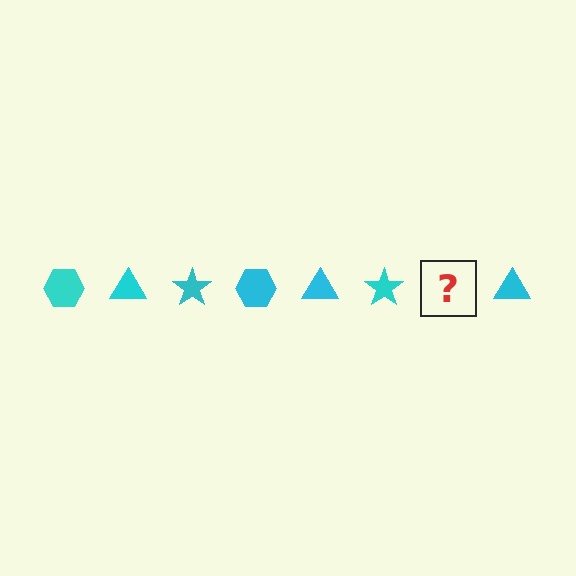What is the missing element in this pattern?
The missing element is a cyan hexagon.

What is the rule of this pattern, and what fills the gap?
The rule is that the pattern cycles through hexagon, triangle, star shapes in cyan. The gap should be filled with a cyan hexagon.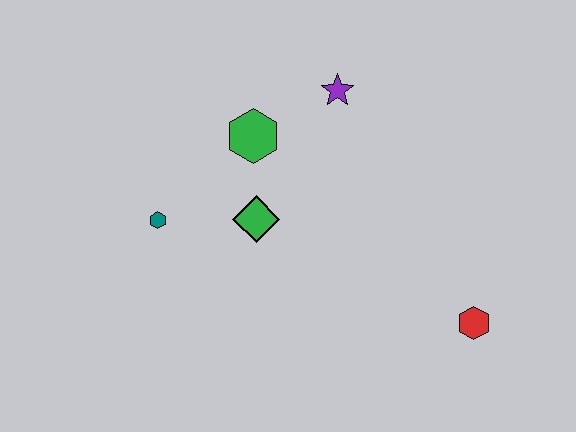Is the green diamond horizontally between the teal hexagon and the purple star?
Yes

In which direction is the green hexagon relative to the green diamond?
The green hexagon is above the green diamond.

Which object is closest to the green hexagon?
The green diamond is closest to the green hexagon.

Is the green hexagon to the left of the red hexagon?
Yes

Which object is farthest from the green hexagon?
The red hexagon is farthest from the green hexagon.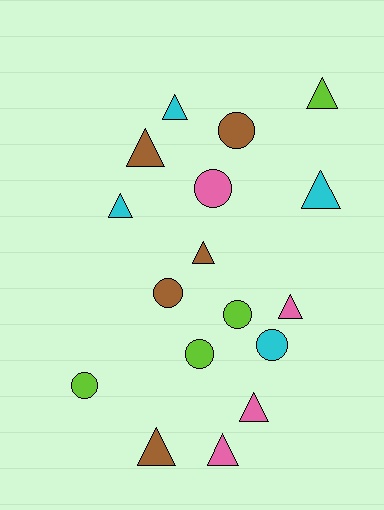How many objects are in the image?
There are 17 objects.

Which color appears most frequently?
Brown, with 5 objects.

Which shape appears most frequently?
Triangle, with 10 objects.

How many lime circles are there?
There are 3 lime circles.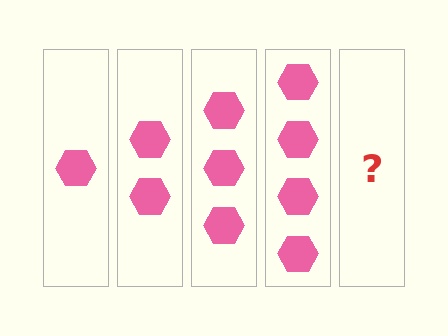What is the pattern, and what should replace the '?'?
The pattern is that each step adds one more hexagon. The '?' should be 5 hexagons.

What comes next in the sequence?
The next element should be 5 hexagons.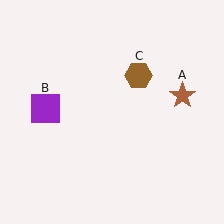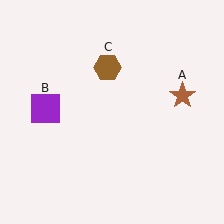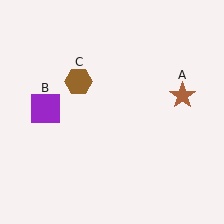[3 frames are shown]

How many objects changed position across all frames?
1 object changed position: brown hexagon (object C).